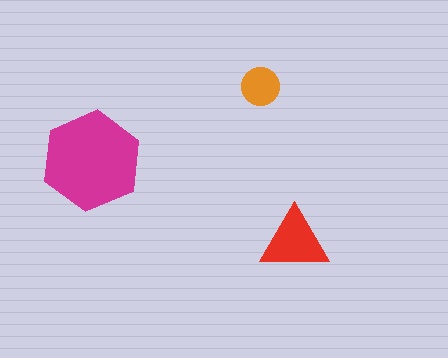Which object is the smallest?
The orange circle.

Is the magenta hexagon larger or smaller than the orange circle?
Larger.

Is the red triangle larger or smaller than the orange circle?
Larger.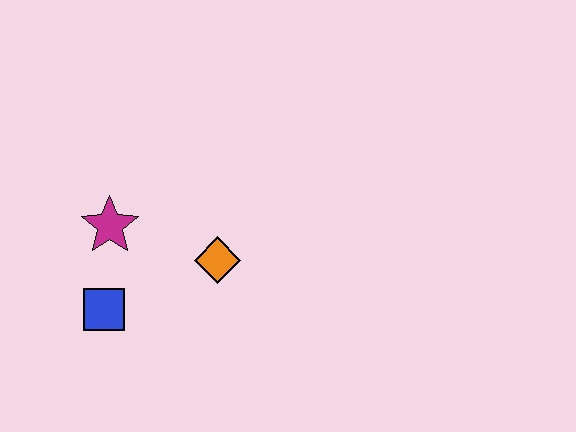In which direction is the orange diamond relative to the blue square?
The orange diamond is to the right of the blue square.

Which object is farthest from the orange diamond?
The blue square is farthest from the orange diamond.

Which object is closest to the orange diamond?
The magenta star is closest to the orange diamond.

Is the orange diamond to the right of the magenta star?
Yes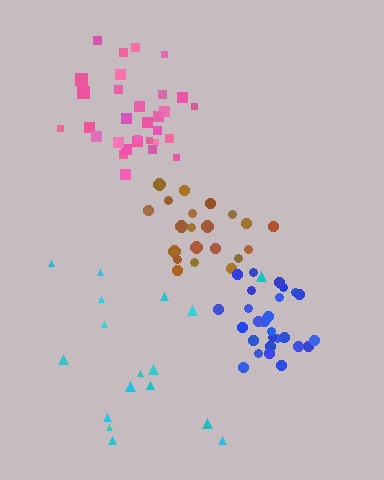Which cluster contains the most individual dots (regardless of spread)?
Pink (31).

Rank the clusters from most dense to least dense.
blue, brown, pink, cyan.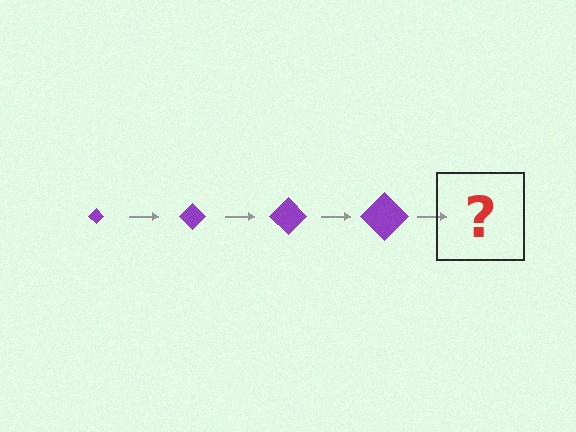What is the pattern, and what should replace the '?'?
The pattern is that the diamond gets progressively larger each step. The '?' should be a purple diamond, larger than the previous one.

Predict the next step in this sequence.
The next step is a purple diamond, larger than the previous one.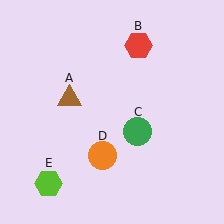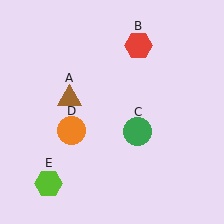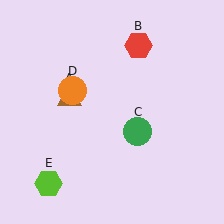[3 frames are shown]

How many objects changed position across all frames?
1 object changed position: orange circle (object D).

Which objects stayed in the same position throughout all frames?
Brown triangle (object A) and red hexagon (object B) and green circle (object C) and lime hexagon (object E) remained stationary.